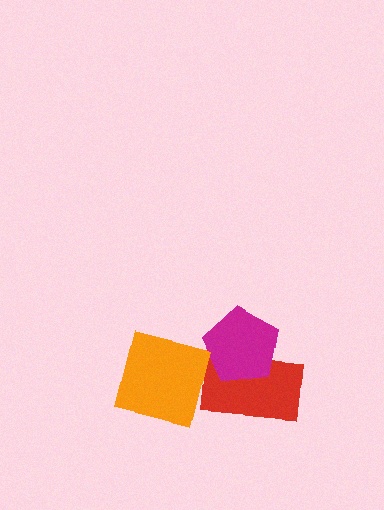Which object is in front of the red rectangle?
The magenta pentagon is in front of the red rectangle.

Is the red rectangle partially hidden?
Yes, it is partially covered by another shape.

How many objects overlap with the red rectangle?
1 object overlaps with the red rectangle.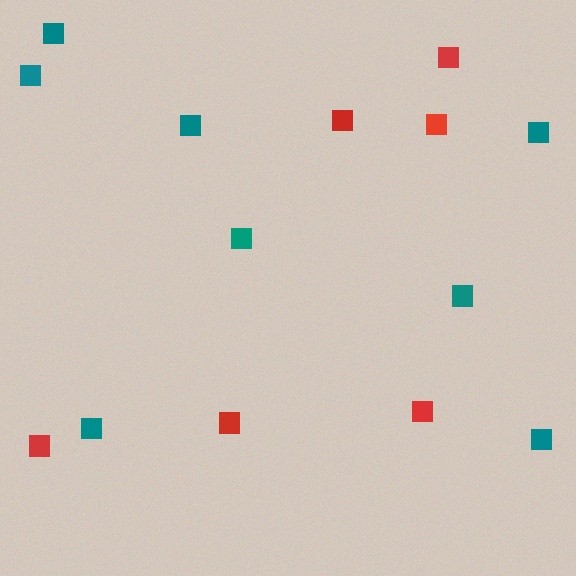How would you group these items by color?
There are 2 groups: one group of red squares (6) and one group of teal squares (8).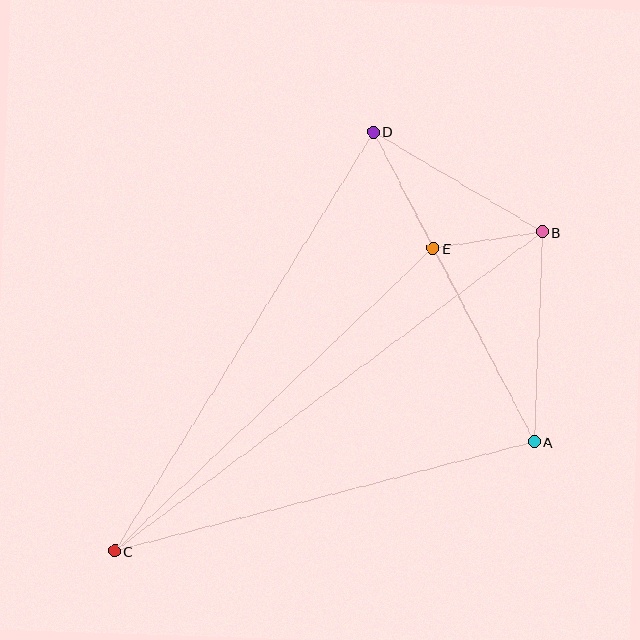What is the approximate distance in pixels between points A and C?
The distance between A and C is approximately 433 pixels.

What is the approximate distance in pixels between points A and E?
The distance between A and E is approximately 218 pixels.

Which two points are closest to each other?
Points B and E are closest to each other.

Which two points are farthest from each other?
Points B and C are farthest from each other.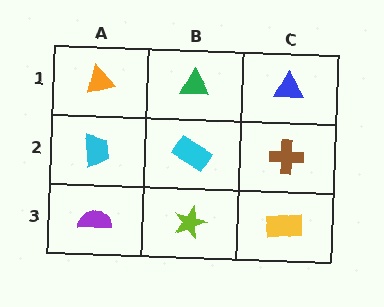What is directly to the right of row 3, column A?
A lime star.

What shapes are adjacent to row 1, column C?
A brown cross (row 2, column C), a green triangle (row 1, column B).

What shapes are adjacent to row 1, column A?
A cyan trapezoid (row 2, column A), a green triangle (row 1, column B).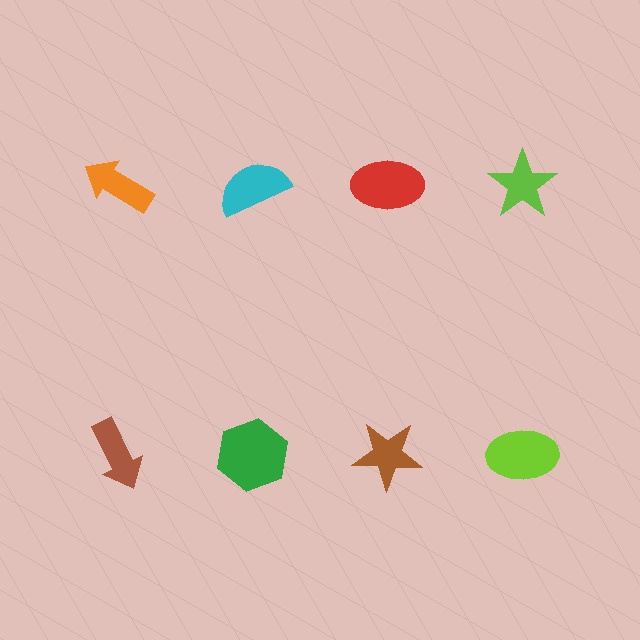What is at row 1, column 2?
A cyan semicircle.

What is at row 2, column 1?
A brown arrow.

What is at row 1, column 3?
A red ellipse.